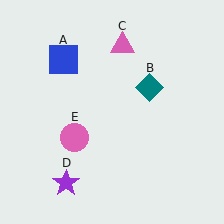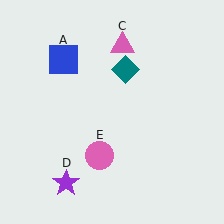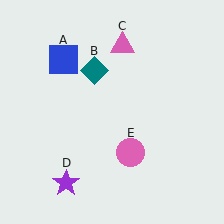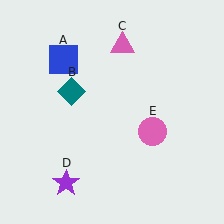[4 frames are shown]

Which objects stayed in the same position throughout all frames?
Blue square (object A) and pink triangle (object C) and purple star (object D) remained stationary.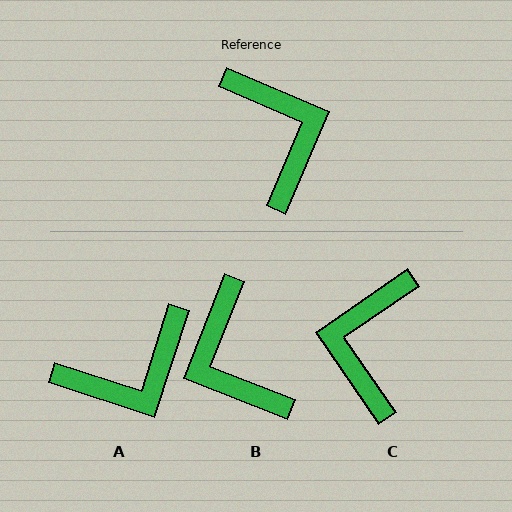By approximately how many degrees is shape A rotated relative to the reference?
Approximately 85 degrees clockwise.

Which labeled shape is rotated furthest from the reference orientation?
B, about 178 degrees away.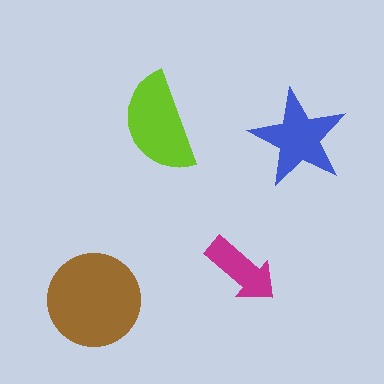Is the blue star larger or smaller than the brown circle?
Smaller.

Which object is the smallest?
The magenta arrow.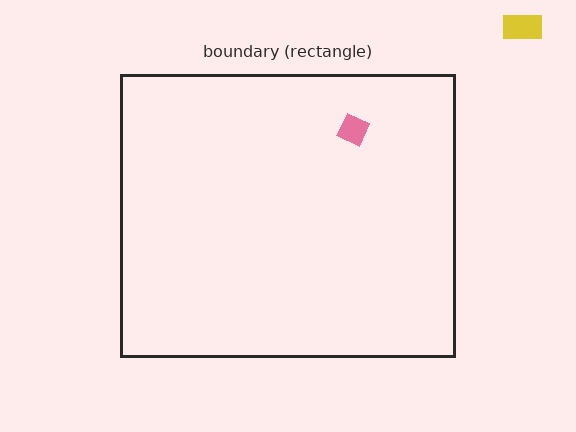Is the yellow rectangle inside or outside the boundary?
Outside.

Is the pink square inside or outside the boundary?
Inside.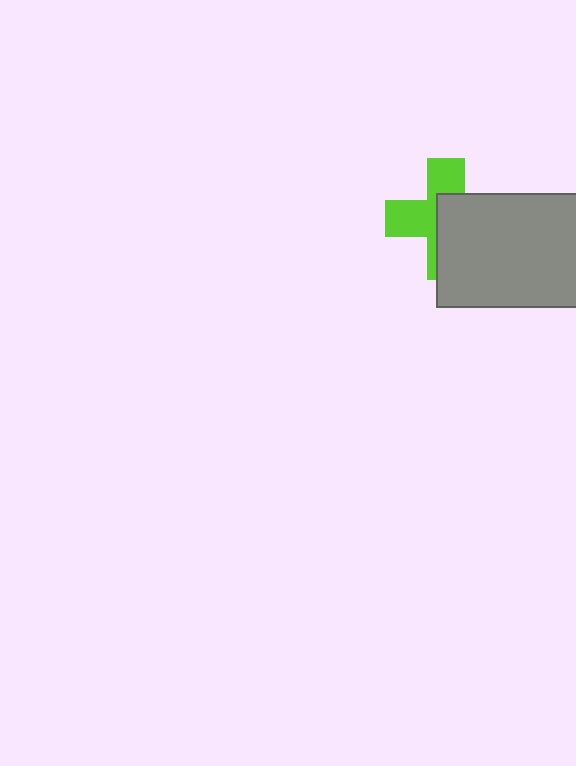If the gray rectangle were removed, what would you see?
You would see the complete lime cross.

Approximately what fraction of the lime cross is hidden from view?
Roughly 53% of the lime cross is hidden behind the gray rectangle.